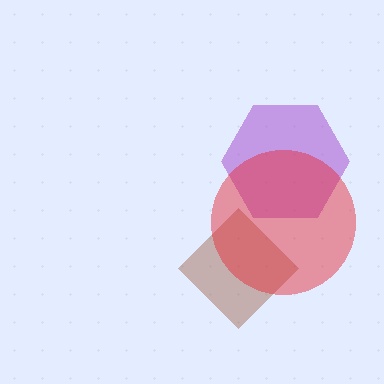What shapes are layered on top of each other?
The layered shapes are: a brown diamond, a purple hexagon, a red circle.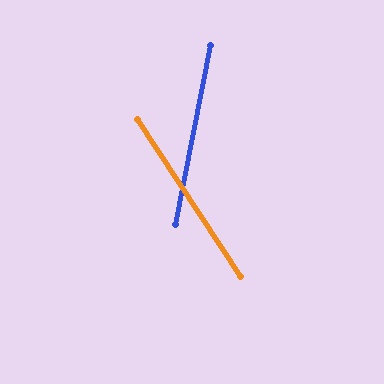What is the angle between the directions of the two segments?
Approximately 44 degrees.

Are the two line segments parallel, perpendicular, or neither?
Neither parallel nor perpendicular — they differ by about 44°.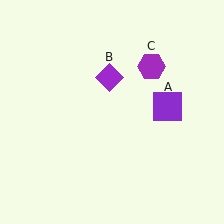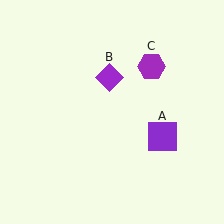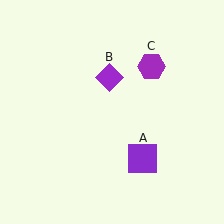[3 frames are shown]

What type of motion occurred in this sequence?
The purple square (object A) rotated clockwise around the center of the scene.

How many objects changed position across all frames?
1 object changed position: purple square (object A).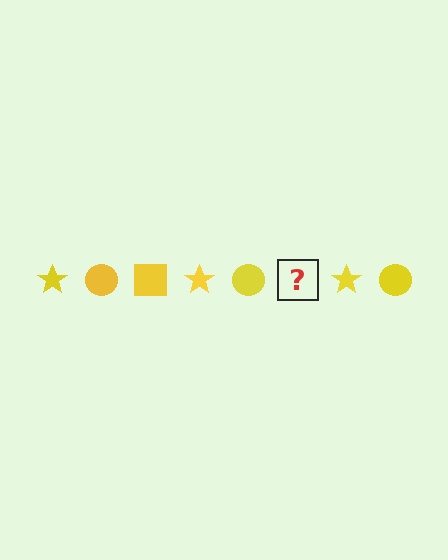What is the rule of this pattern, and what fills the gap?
The rule is that the pattern cycles through star, circle, square shapes in yellow. The gap should be filled with a yellow square.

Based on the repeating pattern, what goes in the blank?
The blank should be a yellow square.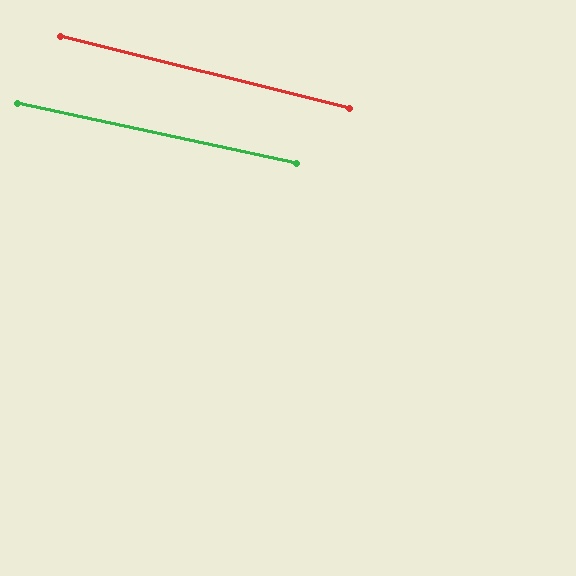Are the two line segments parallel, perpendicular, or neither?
Parallel — their directions differ by only 1.8°.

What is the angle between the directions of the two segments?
Approximately 2 degrees.